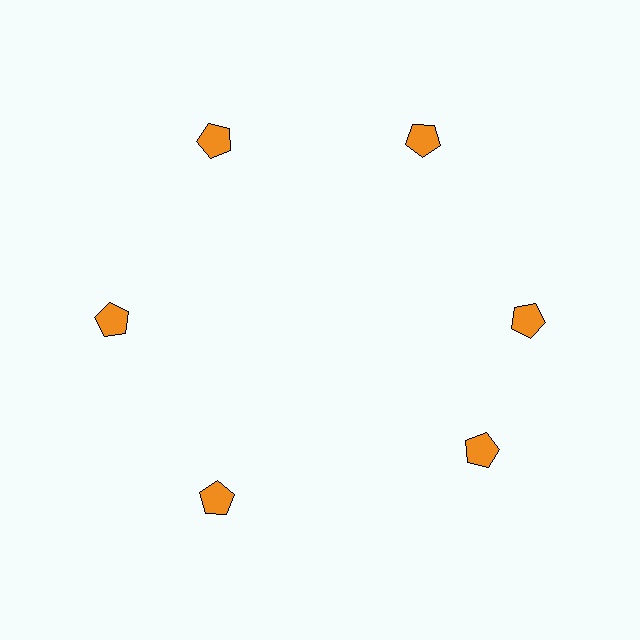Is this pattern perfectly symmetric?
No. The 6 orange pentagons are arranged in a ring, but one element near the 5 o'clock position is rotated out of alignment along the ring, breaking the 6-fold rotational symmetry.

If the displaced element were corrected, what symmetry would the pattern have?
It would have 6-fold rotational symmetry — the pattern would map onto itself every 60 degrees.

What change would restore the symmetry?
The symmetry would be restored by rotating it back into even spacing with its neighbors so that all 6 pentagons sit at equal angles and equal distance from the center.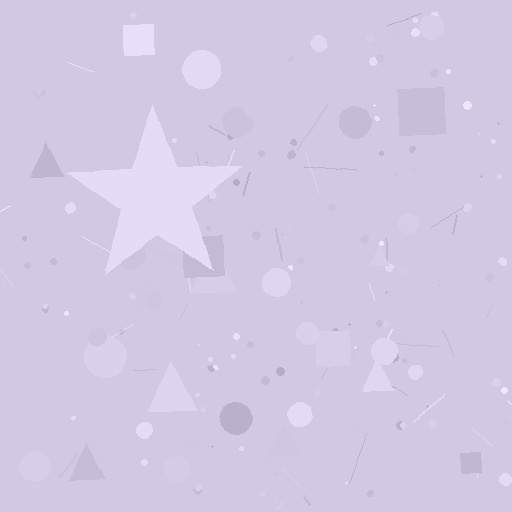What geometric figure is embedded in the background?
A star is embedded in the background.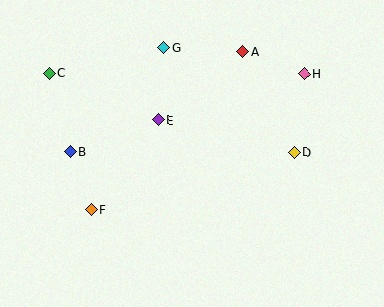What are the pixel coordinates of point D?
Point D is at (294, 152).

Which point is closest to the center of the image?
Point E at (158, 120) is closest to the center.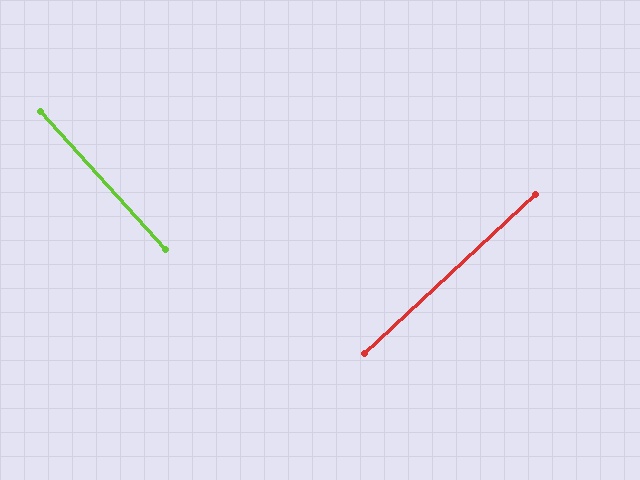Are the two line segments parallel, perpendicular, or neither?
Perpendicular — they meet at approximately 89°.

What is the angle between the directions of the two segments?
Approximately 89 degrees.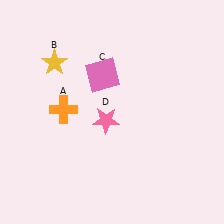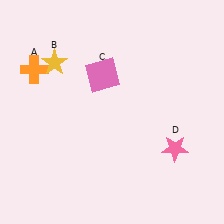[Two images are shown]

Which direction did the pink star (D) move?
The pink star (D) moved right.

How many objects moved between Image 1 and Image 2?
2 objects moved between the two images.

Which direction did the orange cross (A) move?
The orange cross (A) moved up.